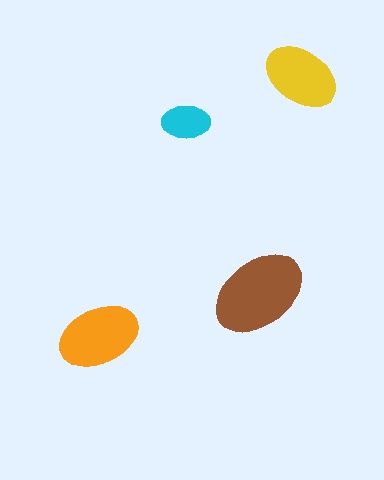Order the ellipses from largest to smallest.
the brown one, the orange one, the yellow one, the cyan one.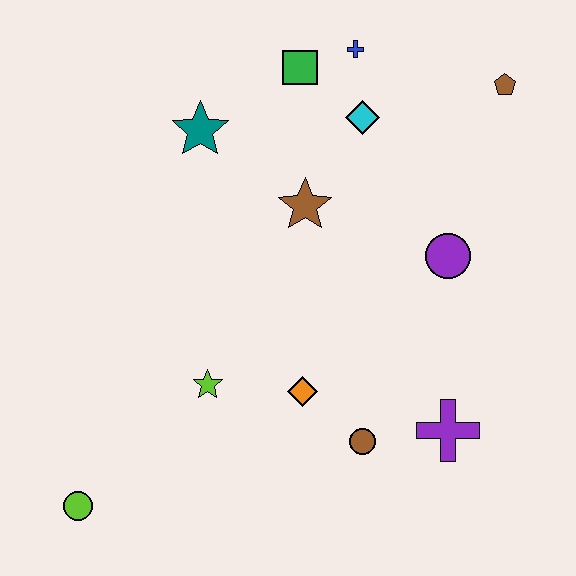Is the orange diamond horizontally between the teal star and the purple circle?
Yes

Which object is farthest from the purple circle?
The lime circle is farthest from the purple circle.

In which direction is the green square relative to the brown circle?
The green square is above the brown circle.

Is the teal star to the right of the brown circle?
No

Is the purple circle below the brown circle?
No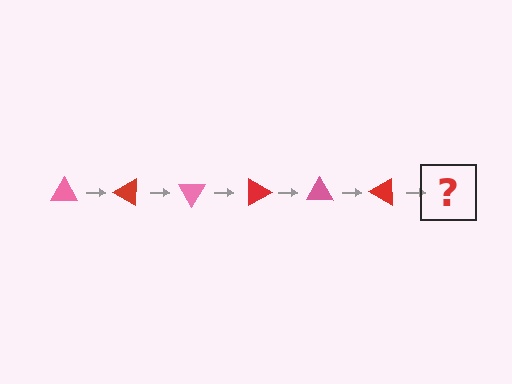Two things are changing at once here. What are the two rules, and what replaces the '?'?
The two rules are that it rotates 30 degrees each step and the color cycles through pink and red. The '?' should be a pink triangle, rotated 180 degrees from the start.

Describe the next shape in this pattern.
It should be a pink triangle, rotated 180 degrees from the start.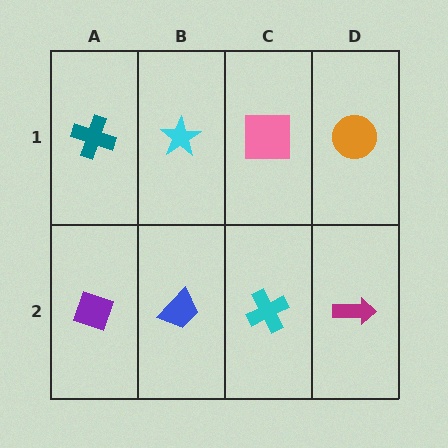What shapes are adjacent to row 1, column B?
A blue trapezoid (row 2, column B), a teal cross (row 1, column A), a pink square (row 1, column C).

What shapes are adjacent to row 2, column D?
An orange circle (row 1, column D), a cyan cross (row 2, column C).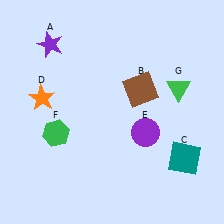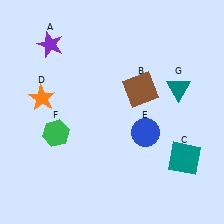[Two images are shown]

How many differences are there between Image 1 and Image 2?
There are 2 differences between the two images.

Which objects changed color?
E changed from purple to blue. G changed from green to teal.